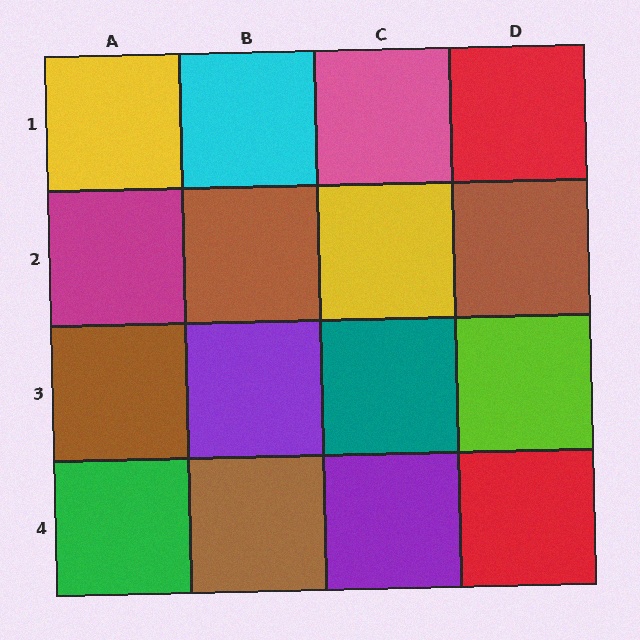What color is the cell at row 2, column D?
Brown.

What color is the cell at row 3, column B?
Purple.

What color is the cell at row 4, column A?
Green.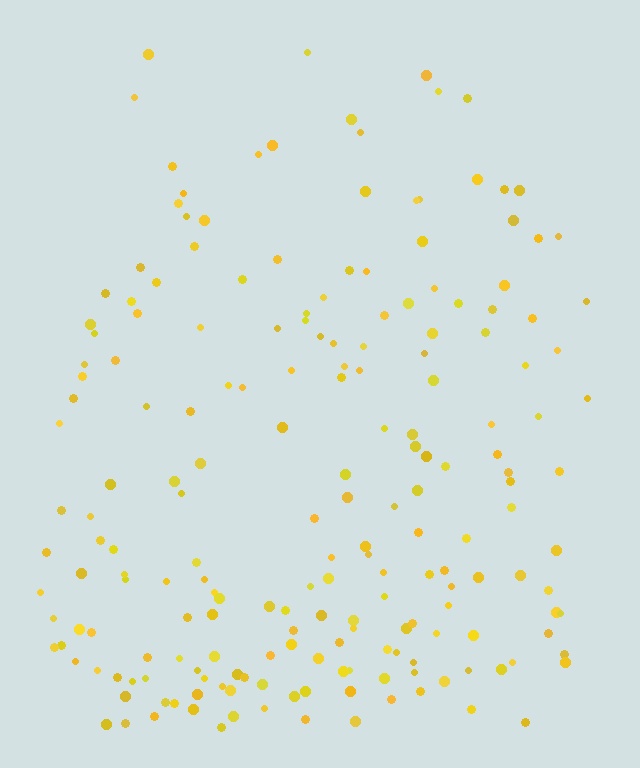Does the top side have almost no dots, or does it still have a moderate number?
Still a moderate number, just noticeably fewer than the bottom.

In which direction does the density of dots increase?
From top to bottom, with the bottom side densest.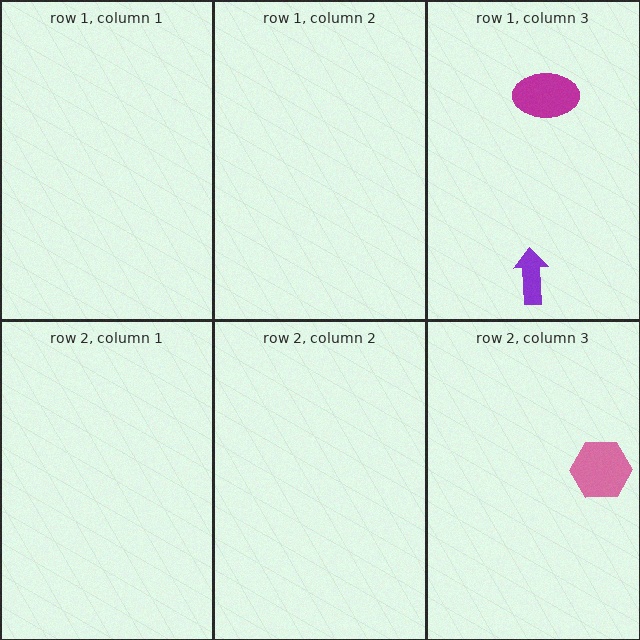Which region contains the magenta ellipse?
The row 1, column 3 region.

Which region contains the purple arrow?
The row 1, column 3 region.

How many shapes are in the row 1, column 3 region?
2.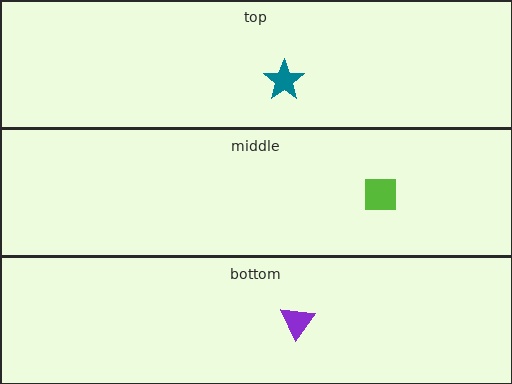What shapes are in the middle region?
The lime square.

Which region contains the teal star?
The top region.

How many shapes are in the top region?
1.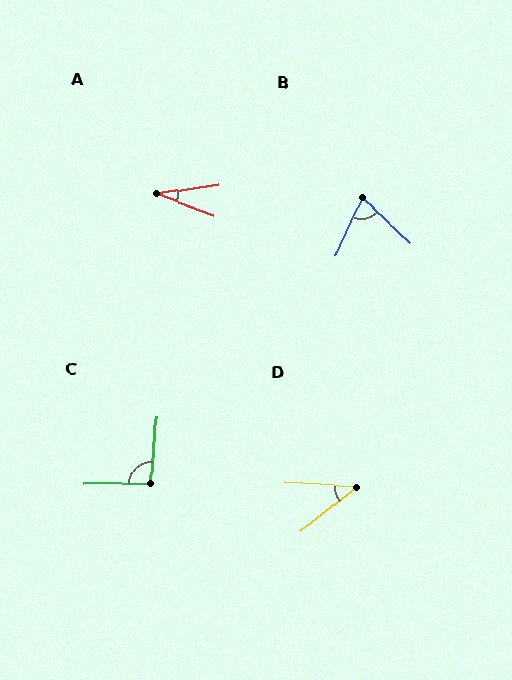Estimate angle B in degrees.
Approximately 71 degrees.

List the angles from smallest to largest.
A (28°), D (43°), B (71°), C (96°).